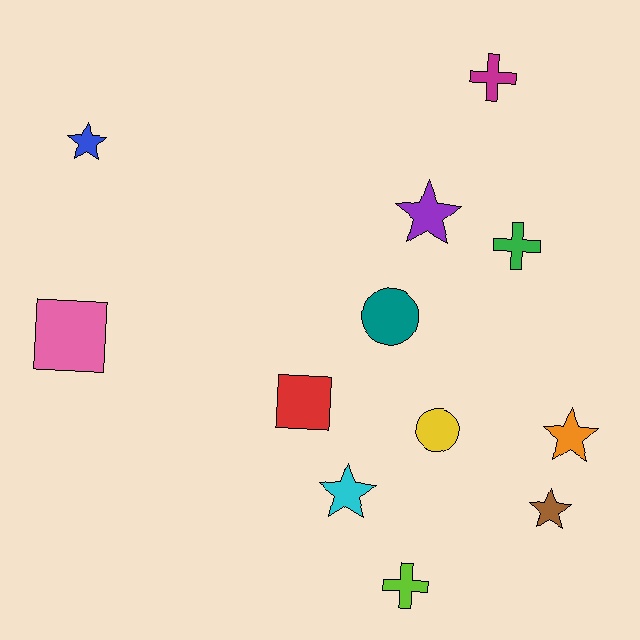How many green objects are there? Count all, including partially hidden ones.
There is 1 green object.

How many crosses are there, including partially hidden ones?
There are 3 crosses.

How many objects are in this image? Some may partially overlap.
There are 12 objects.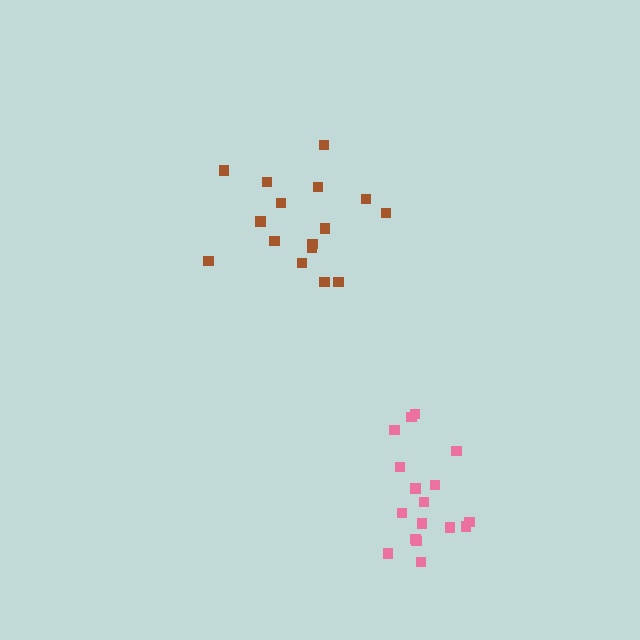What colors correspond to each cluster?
The clusters are colored: pink, brown.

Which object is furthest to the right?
The pink cluster is rightmost.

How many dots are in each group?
Group 1: 17 dots, Group 2: 16 dots (33 total).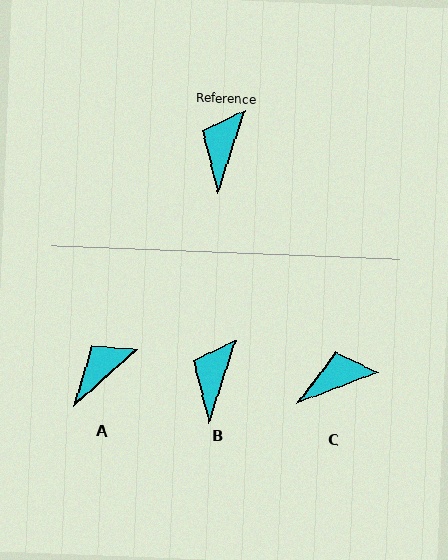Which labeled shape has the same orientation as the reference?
B.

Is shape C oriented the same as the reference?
No, it is off by about 51 degrees.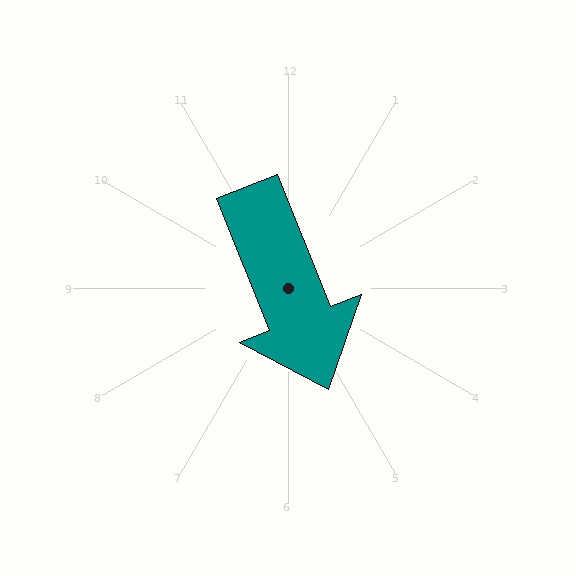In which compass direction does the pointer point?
South.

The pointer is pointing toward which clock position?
Roughly 5 o'clock.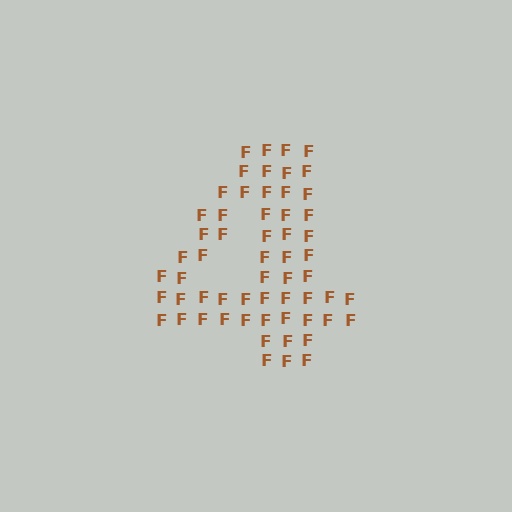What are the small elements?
The small elements are letter F's.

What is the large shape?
The large shape is the digit 4.